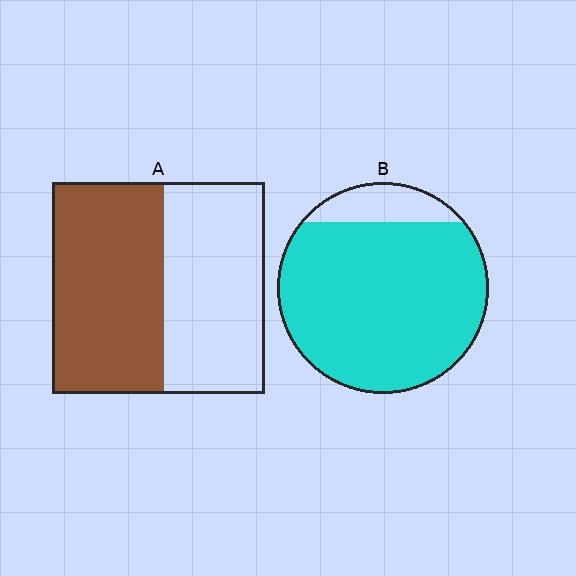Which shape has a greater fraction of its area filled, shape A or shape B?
Shape B.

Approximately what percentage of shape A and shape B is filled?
A is approximately 55% and B is approximately 85%.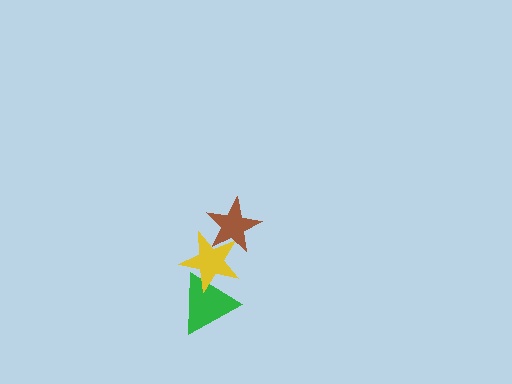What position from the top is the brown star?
The brown star is 1st from the top.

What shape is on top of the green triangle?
The yellow star is on top of the green triangle.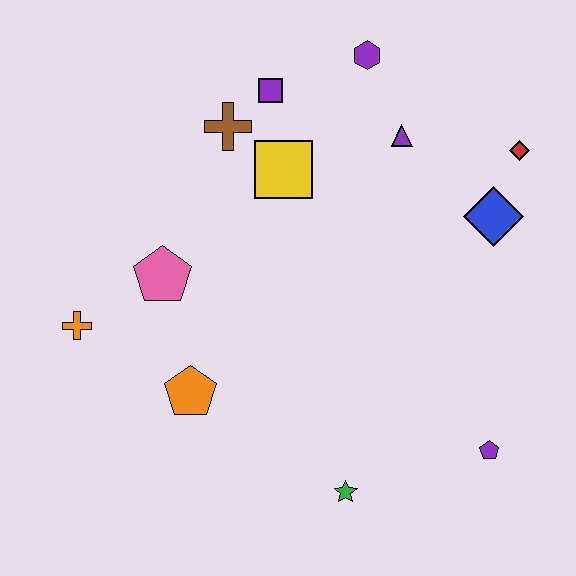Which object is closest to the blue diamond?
The red diamond is closest to the blue diamond.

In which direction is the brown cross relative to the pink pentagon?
The brown cross is above the pink pentagon.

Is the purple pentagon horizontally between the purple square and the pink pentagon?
No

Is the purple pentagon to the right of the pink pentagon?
Yes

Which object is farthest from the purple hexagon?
The green star is farthest from the purple hexagon.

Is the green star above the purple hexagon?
No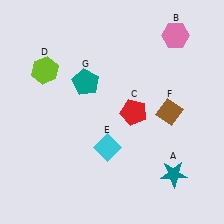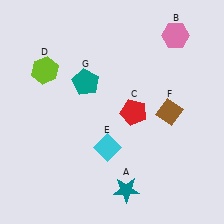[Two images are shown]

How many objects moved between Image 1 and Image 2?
1 object moved between the two images.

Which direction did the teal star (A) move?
The teal star (A) moved left.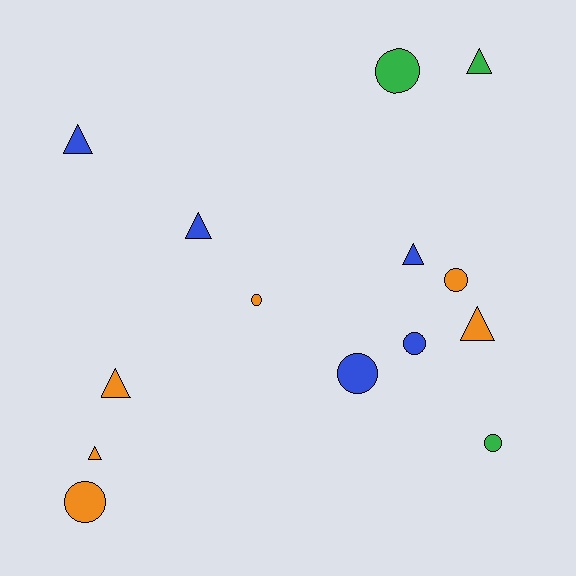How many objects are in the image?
There are 14 objects.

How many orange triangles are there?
There are 3 orange triangles.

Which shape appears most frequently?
Circle, with 7 objects.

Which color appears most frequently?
Orange, with 6 objects.